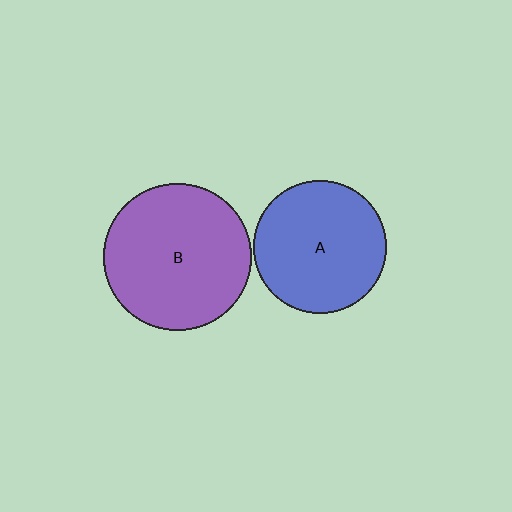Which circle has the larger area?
Circle B (purple).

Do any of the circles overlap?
No, none of the circles overlap.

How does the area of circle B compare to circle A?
Approximately 1.2 times.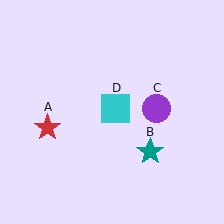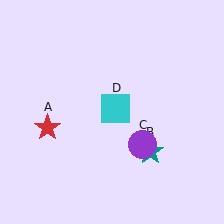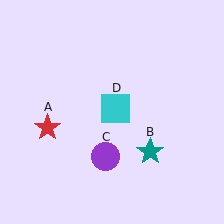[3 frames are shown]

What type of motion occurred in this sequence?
The purple circle (object C) rotated clockwise around the center of the scene.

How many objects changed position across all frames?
1 object changed position: purple circle (object C).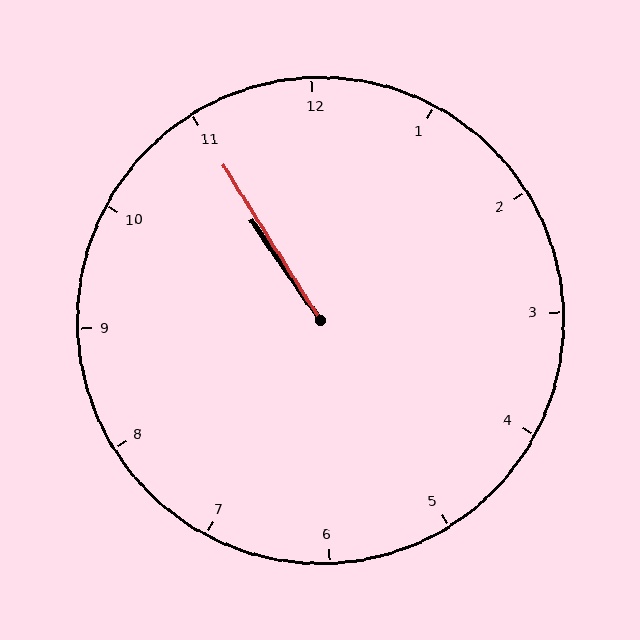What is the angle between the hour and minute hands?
Approximately 2 degrees.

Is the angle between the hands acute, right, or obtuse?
It is acute.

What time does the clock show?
10:55.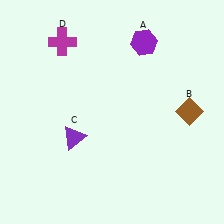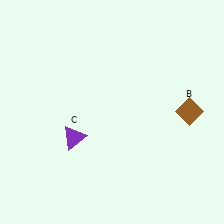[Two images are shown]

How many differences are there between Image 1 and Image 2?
There are 2 differences between the two images.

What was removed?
The purple hexagon (A), the magenta cross (D) were removed in Image 2.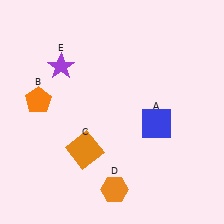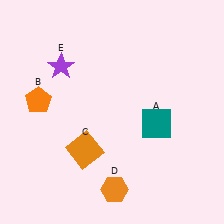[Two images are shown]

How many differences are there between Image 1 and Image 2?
There is 1 difference between the two images.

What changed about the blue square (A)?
In Image 1, A is blue. In Image 2, it changed to teal.